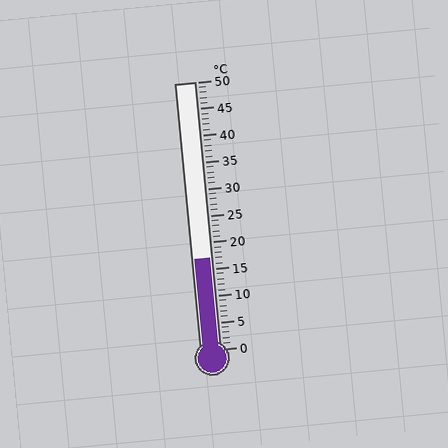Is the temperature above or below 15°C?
The temperature is above 15°C.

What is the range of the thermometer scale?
The thermometer scale ranges from 0°C to 50°C.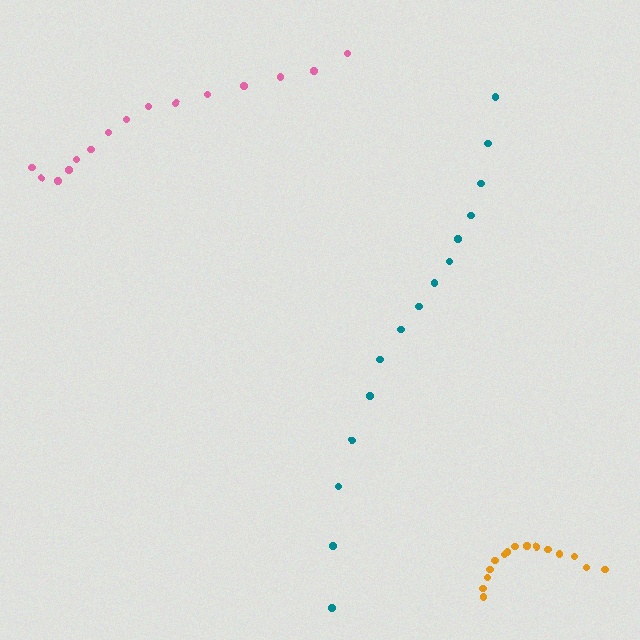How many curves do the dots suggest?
There are 3 distinct paths.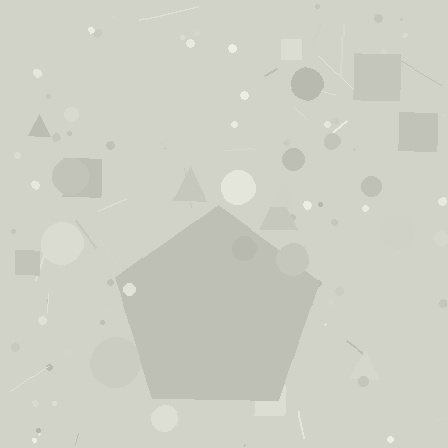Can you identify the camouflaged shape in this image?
The camouflaged shape is a pentagon.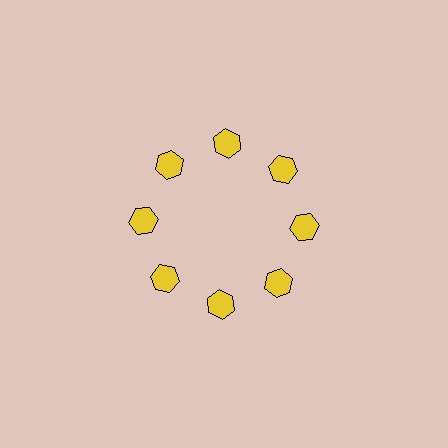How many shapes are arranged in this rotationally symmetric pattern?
There are 8 shapes, arranged in 8 groups of 1.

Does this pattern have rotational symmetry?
Yes, this pattern has 8-fold rotational symmetry. It looks the same after rotating 45 degrees around the center.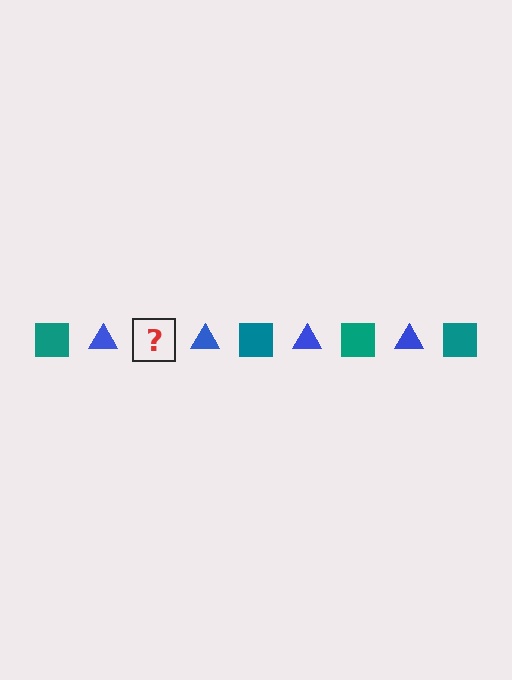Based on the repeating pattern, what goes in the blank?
The blank should be a teal square.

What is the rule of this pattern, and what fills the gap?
The rule is that the pattern alternates between teal square and blue triangle. The gap should be filled with a teal square.